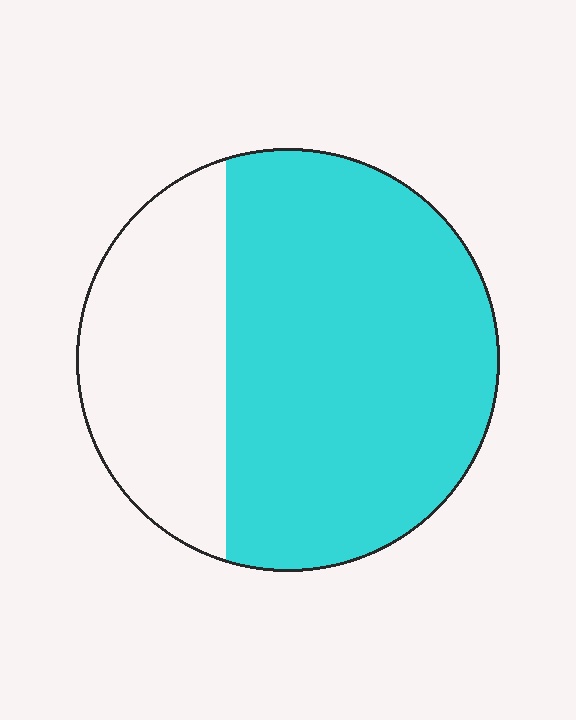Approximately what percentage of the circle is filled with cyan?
Approximately 70%.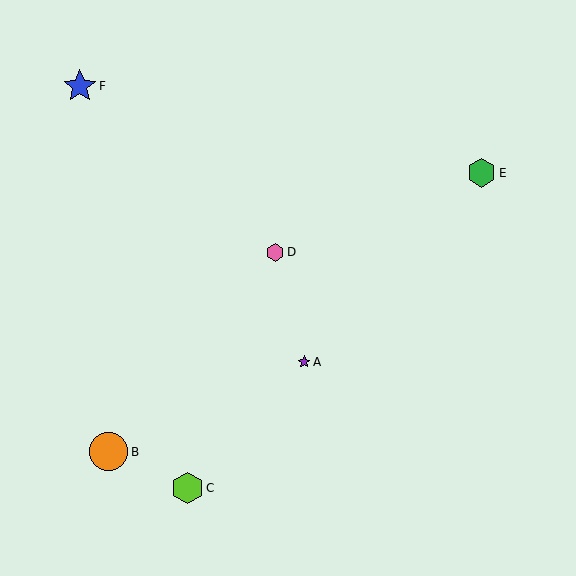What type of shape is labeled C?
Shape C is a lime hexagon.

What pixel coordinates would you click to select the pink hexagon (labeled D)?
Click at (275, 252) to select the pink hexagon D.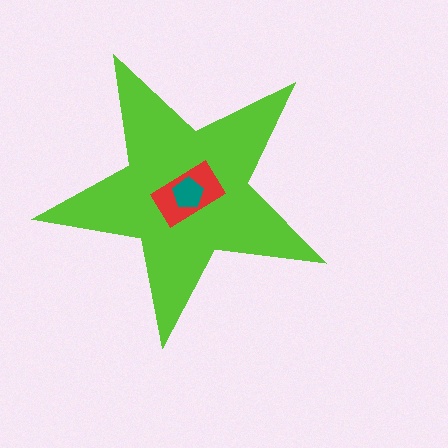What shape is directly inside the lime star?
The red rectangle.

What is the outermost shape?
The lime star.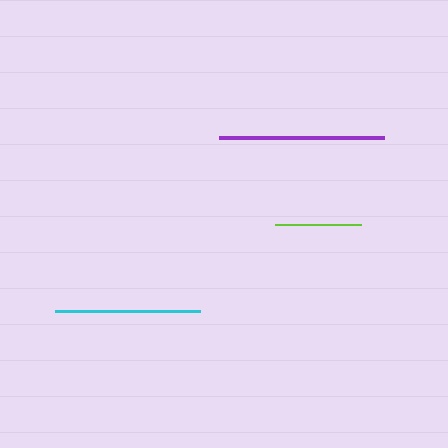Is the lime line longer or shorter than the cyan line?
The cyan line is longer than the lime line.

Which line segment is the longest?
The purple line is the longest at approximately 165 pixels.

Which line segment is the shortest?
The lime line is the shortest at approximately 87 pixels.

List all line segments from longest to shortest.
From longest to shortest: purple, cyan, lime.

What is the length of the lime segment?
The lime segment is approximately 87 pixels long.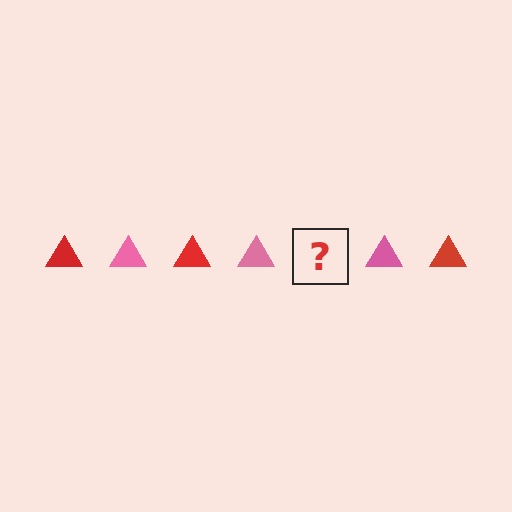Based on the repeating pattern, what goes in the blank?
The blank should be a red triangle.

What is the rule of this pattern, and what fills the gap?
The rule is that the pattern cycles through red, pink triangles. The gap should be filled with a red triangle.